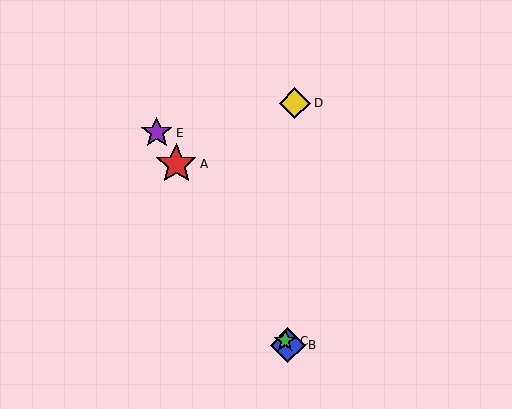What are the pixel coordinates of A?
Object A is at (176, 164).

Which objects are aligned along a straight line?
Objects A, B, C, E are aligned along a straight line.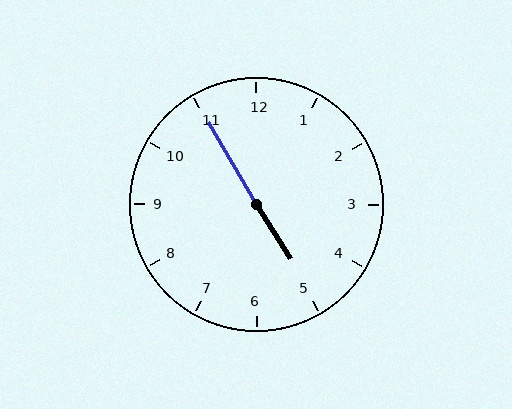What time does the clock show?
4:55.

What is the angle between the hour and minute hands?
Approximately 178 degrees.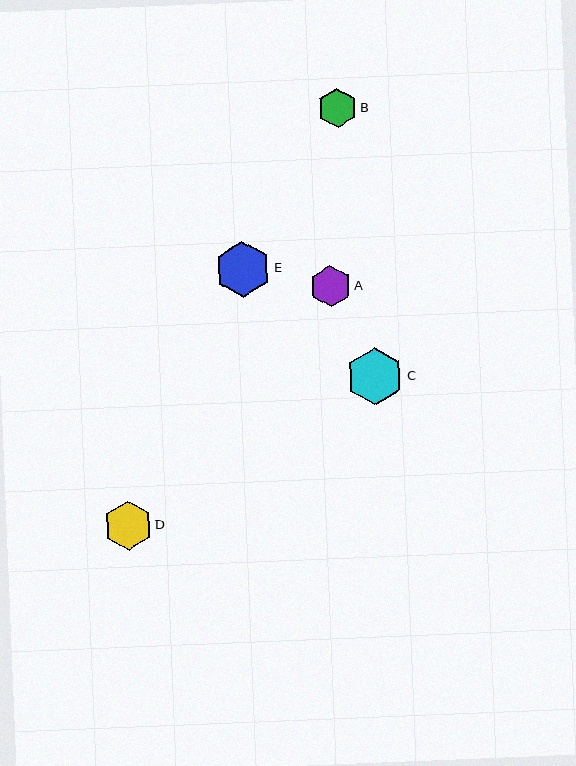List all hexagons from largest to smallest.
From largest to smallest: C, E, D, A, B.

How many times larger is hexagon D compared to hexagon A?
Hexagon D is approximately 1.2 times the size of hexagon A.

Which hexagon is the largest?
Hexagon C is the largest with a size of approximately 57 pixels.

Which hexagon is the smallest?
Hexagon B is the smallest with a size of approximately 39 pixels.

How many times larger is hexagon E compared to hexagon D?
Hexagon E is approximately 1.2 times the size of hexagon D.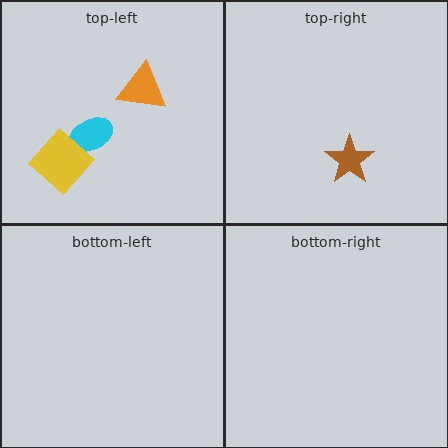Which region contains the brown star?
The top-right region.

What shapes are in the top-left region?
The cyan ellipse, the orange triangle, the yellow diamond.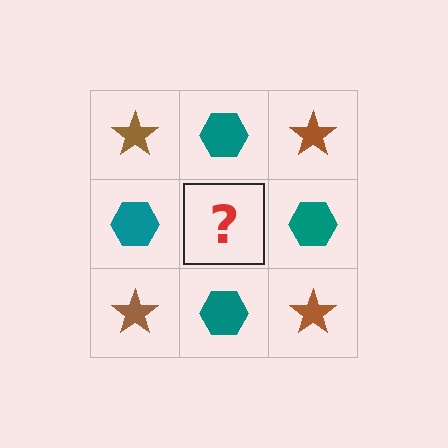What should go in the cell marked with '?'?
The missing cell should contain a brown star.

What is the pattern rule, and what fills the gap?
The rule is that it alternates brown star and teal hexagon in a checkerboard pattern. The gap should be filled with a brown star.